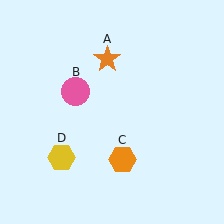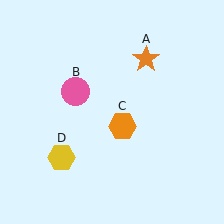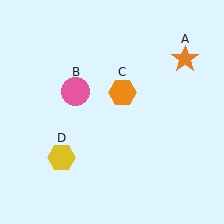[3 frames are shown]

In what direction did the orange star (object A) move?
The orange star (object A) moved right.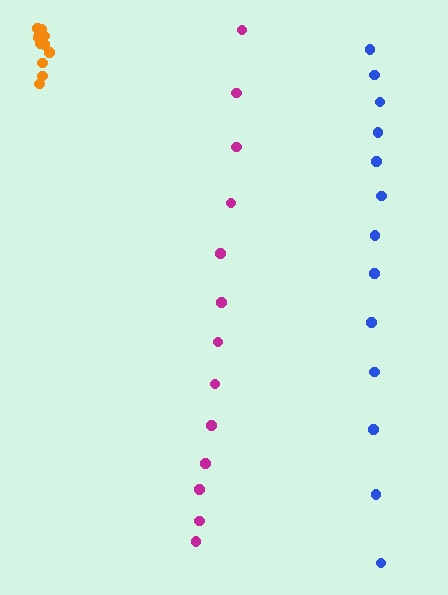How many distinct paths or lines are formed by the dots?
There are 3 distinct paths.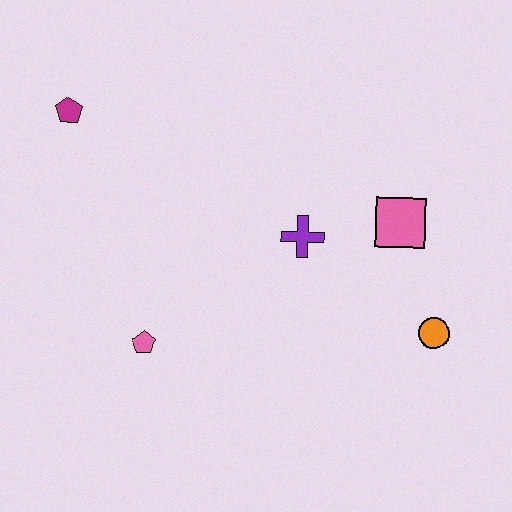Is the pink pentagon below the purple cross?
Yes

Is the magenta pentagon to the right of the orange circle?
No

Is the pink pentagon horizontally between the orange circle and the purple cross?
No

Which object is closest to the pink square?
The purple cross is closest to the pink square.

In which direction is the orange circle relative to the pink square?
The orange circle is below the pink square.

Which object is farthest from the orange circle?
The magenta pentagon is farthest from the orange circle.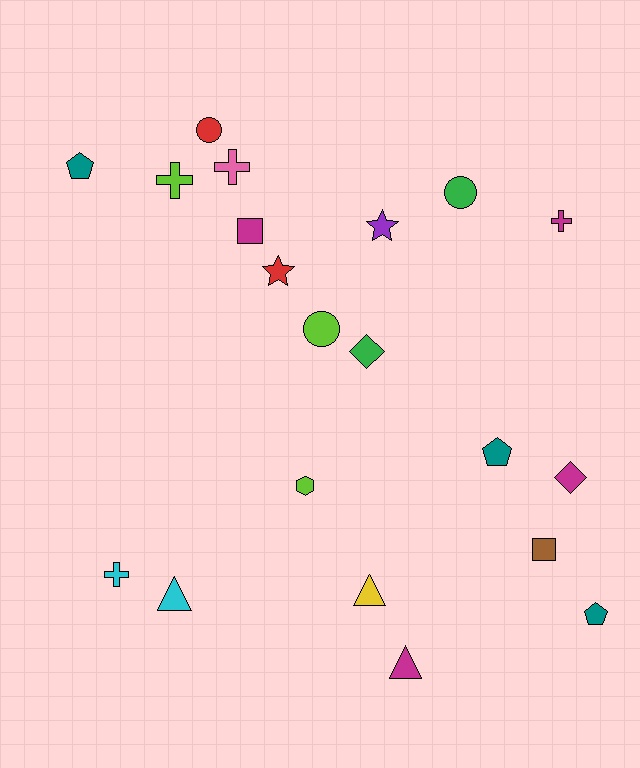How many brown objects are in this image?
There is 1 brown object.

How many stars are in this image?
There are 2 stars.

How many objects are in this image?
There are 20 objects.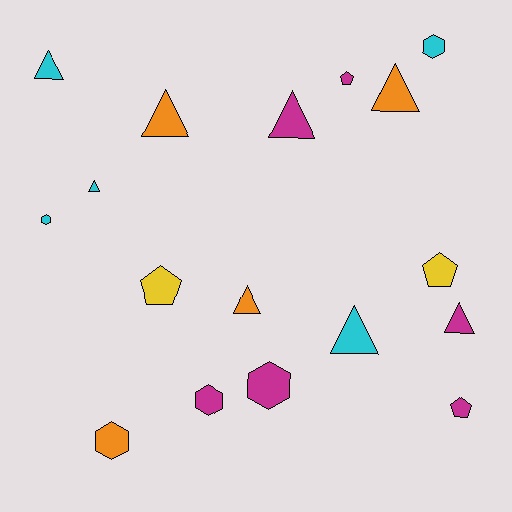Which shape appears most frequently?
Triangle, with 8 objects.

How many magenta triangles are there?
There are 2 magenta triangles.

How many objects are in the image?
There are 17 objects.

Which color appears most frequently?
Magenta, with 6 objects.